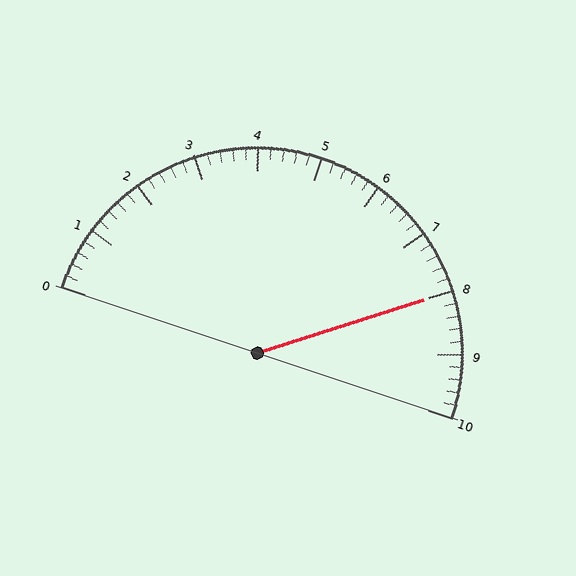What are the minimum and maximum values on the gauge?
The gauge ranges from 0 to 10.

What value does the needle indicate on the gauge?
The needle indicates approximately 8.0.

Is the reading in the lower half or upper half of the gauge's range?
The reading is in the upper half of the range (0 to 10).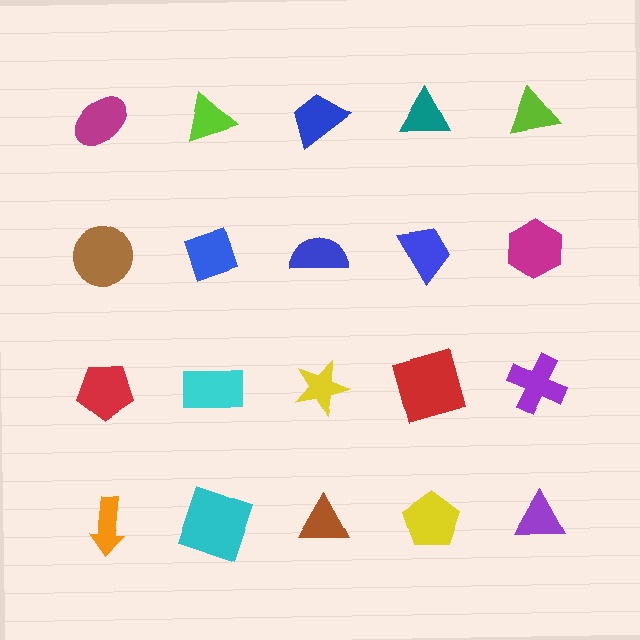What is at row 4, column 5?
A purple triangle.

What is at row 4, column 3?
A brown triangle.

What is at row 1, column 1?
A magenta ellipse.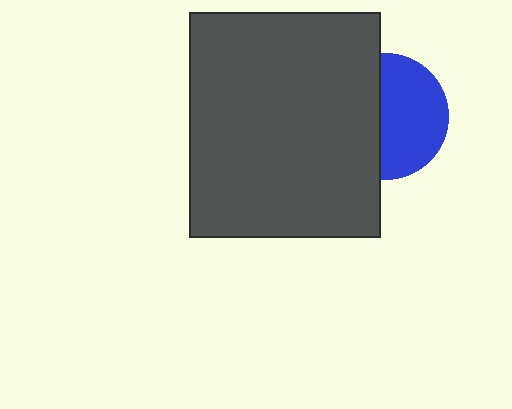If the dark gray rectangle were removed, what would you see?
You would see the complete blue circle.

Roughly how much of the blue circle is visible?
About half of it is visible (roughly 54%).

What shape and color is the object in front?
The object in front is a dark gray rectangle.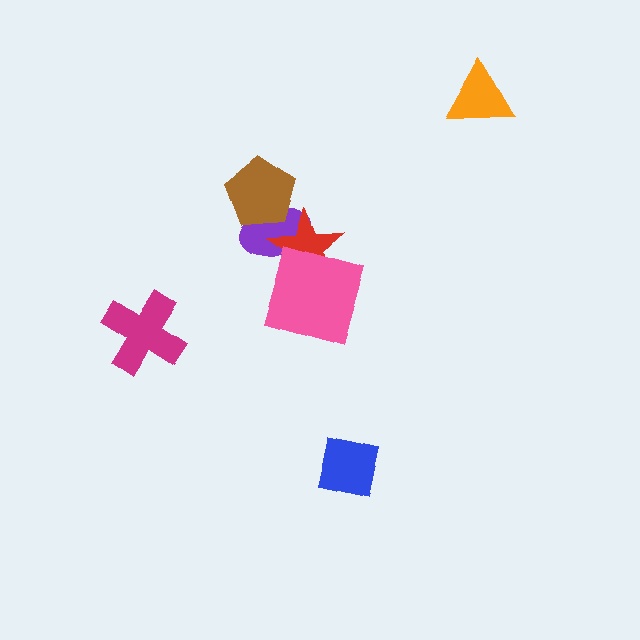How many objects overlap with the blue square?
0 objects overlap with the blue square.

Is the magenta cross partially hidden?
No, no other shape covers it.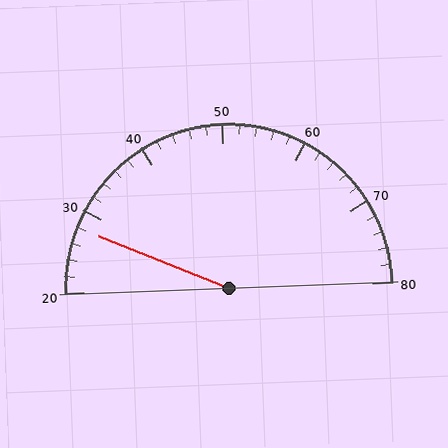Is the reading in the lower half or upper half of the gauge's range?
The reading is in the lower half of the range (20 to 80).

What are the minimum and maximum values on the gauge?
The gauge ranges from 20 to 80.